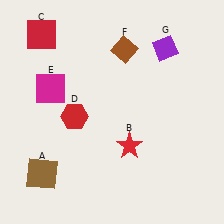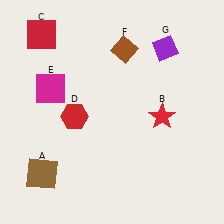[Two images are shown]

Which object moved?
The red star (B) moved right.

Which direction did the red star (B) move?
The red star (B) moved right.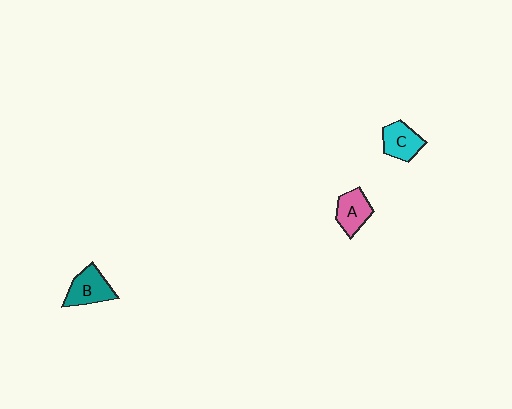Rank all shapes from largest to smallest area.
From largest to smallest: B (teal), A (pink), C (cyan).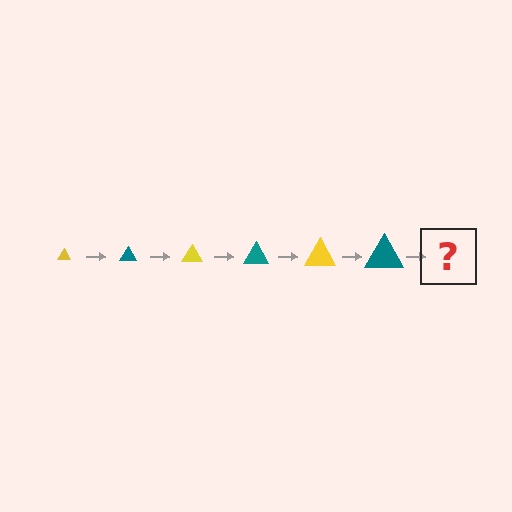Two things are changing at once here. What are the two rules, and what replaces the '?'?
The two rules are that the triangle grows larger each step and the color cycles through yellow and teal. The '?' should be a yellow triangle, larger than the previous one.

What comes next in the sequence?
The next element should be a yellow triangle, larger than the previous one.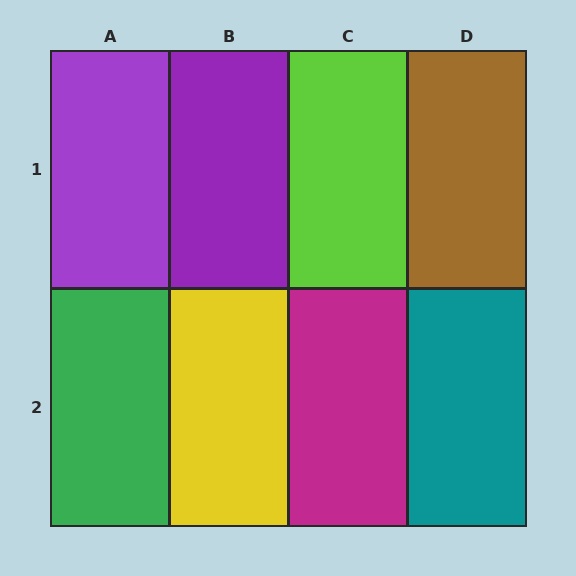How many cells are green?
1 cell is green.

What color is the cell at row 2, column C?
Magenta.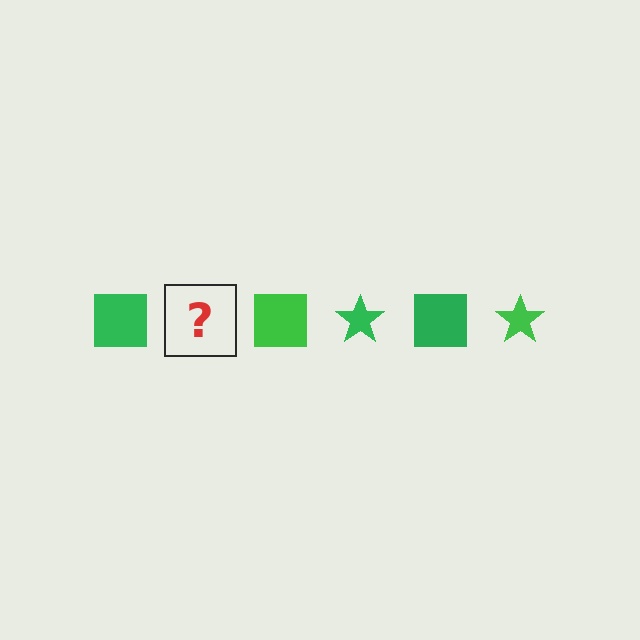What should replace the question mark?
The question mark should be replaced with a green star.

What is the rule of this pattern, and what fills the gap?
The rule is that the pattern cycles through square, star shapes in green. The gap should be filled with a green star.